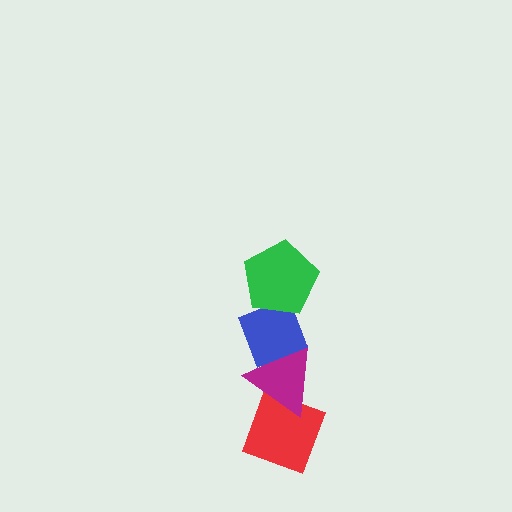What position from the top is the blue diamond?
The blue diamond is 2nd from the top.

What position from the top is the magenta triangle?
The magenta triangle is 3rd from the top.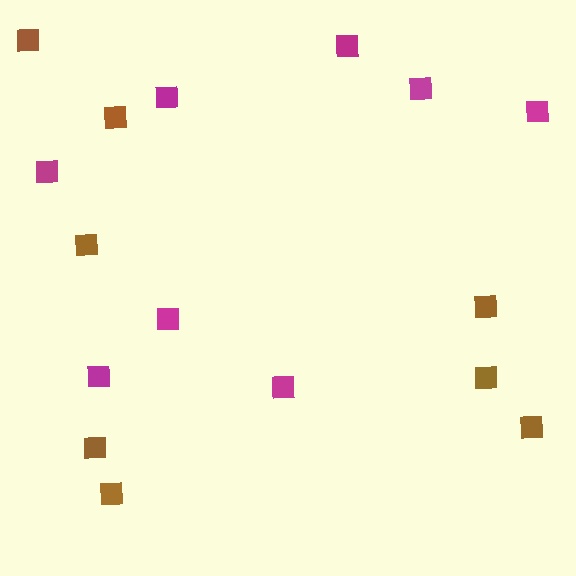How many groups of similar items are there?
There are 2 groups: one group of magenta squares (8) and one group of brown squares (8).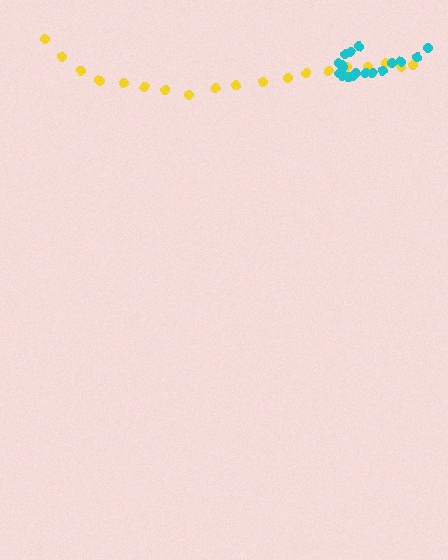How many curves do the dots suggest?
There are 2 distinct paths.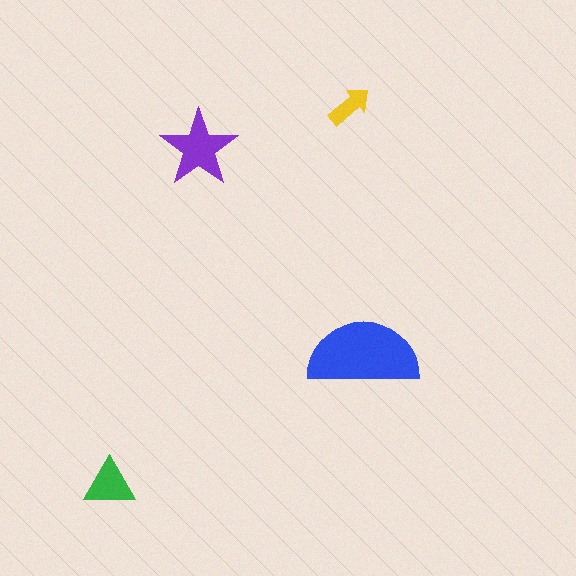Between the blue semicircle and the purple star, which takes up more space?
The blue semicircle.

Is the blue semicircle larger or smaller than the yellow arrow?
Larger.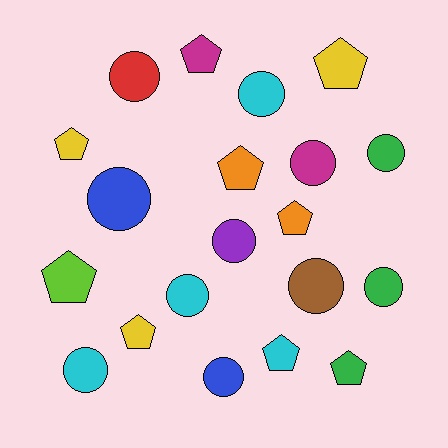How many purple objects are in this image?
There is 1 purple object.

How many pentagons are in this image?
There are 9 pentagons.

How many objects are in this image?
There are 20 objects.